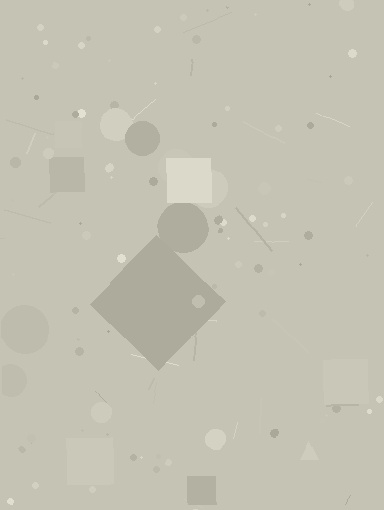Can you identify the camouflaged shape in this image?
The camouflaged shape is a diamond.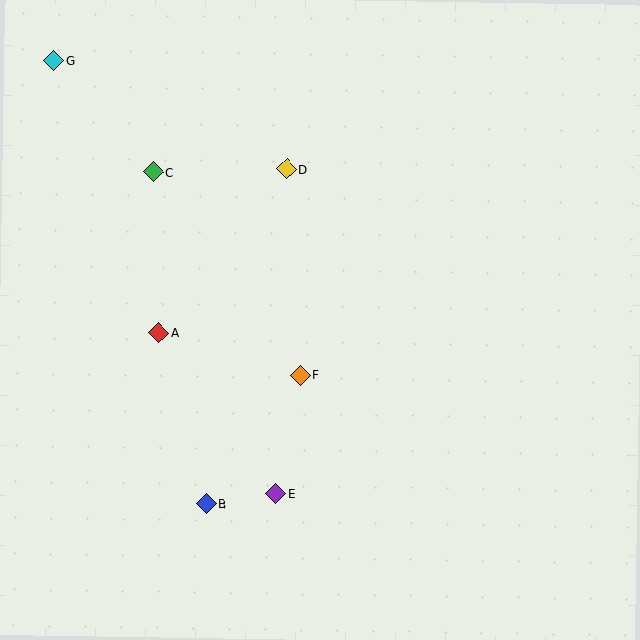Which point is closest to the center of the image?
Point F at (300, 375) is closest to the center.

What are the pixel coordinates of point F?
Point F is at (300, 375).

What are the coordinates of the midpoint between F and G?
The midpoint between F and G is at (177, 218).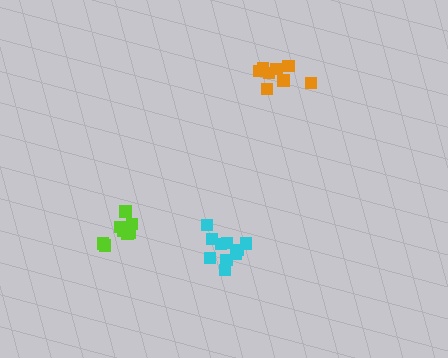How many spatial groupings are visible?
There are 3 spatial groupings.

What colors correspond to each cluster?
The clusters are colored: orange, cyan, lime.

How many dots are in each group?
Group 1: 8 dots, Group 2: 11 dots, Group 3: 9 dots (28 total).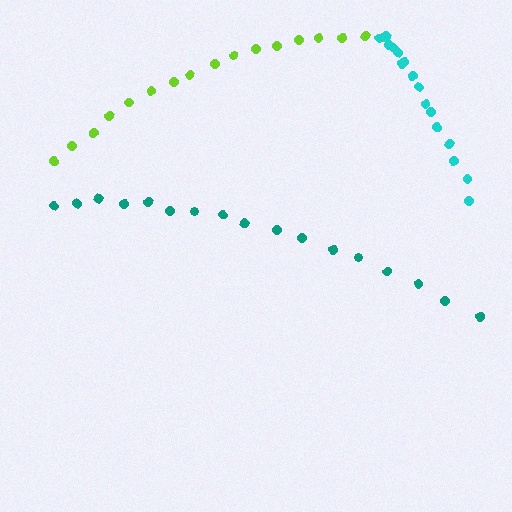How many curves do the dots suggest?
There are 3 distinct paths.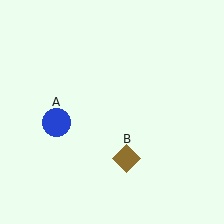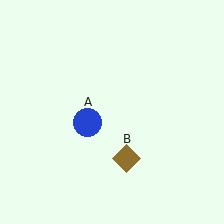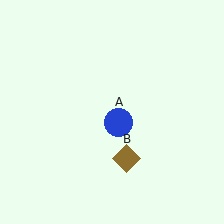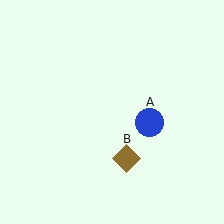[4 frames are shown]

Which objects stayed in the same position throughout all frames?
Brown diamond (object B) remained stationary.